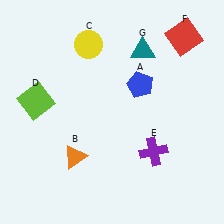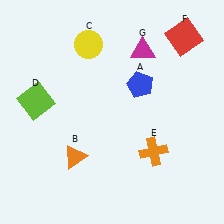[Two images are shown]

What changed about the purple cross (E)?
In Image 1, E is purple. In Image 2, it changed to orange.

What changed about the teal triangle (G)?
In Image 1, G is teal. In Image 2, it changed to magenta.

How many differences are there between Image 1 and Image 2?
There are 2 differences between the two images.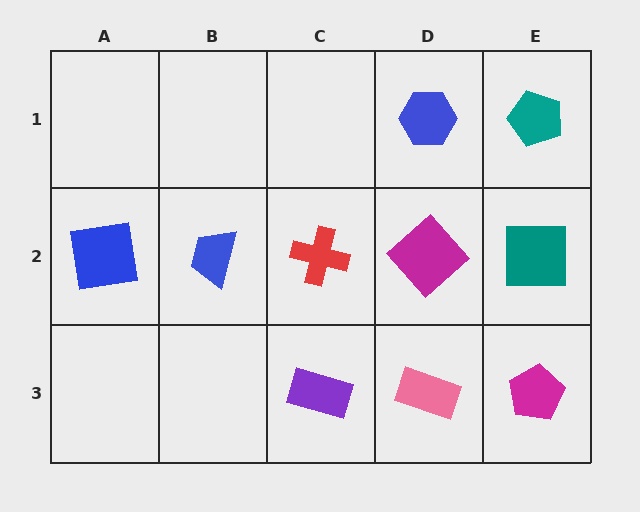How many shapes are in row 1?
2 shapes.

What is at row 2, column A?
A blue square.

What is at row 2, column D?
A magenta diamond.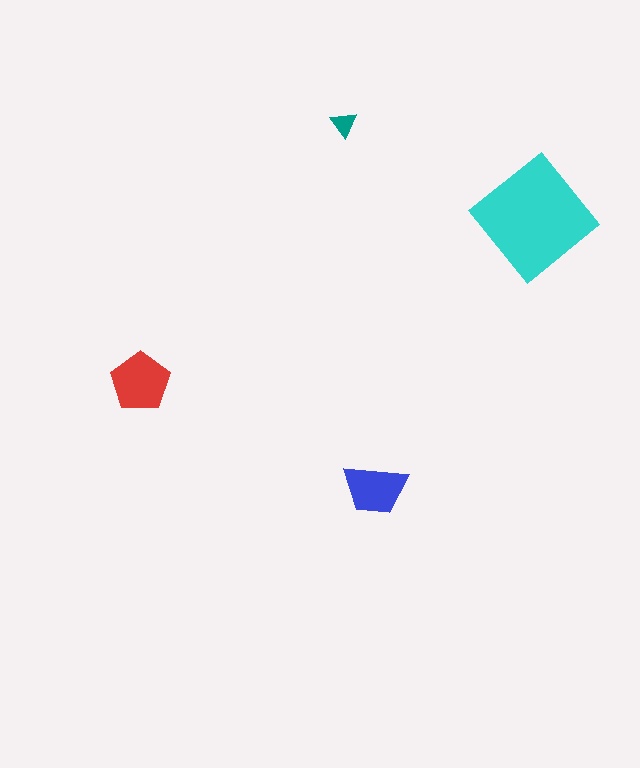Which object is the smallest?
The teal triangle.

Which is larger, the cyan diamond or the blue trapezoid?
The cyan diamond.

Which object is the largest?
The cyan diamond.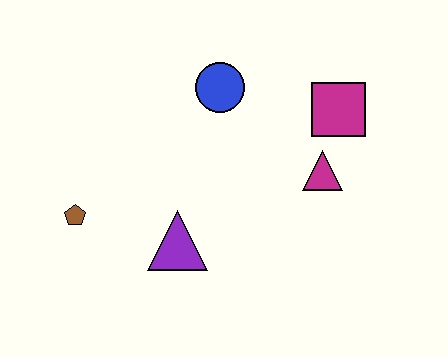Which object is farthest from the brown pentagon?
The magenta square is farthest from the brown pentagon.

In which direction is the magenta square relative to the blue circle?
The magenta square is to the right of the blue circle.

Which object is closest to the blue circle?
The magenta square is closest to the blue circle.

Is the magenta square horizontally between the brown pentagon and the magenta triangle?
No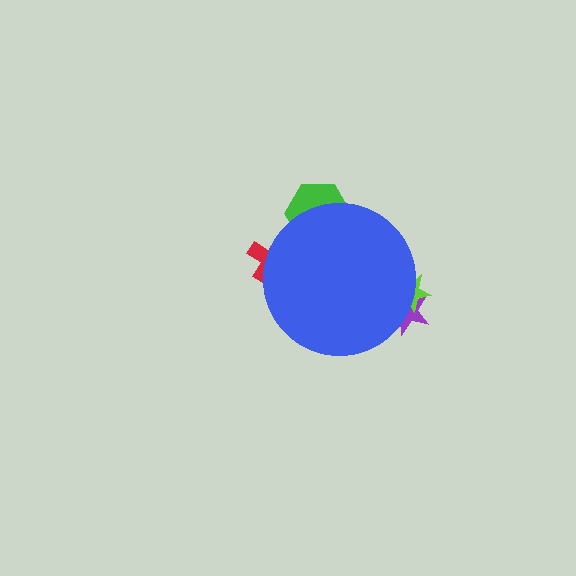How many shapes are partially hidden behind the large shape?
4 shapes are partially hidden.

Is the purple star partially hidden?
Yes, the purple star is partially hidden behind the blue circle.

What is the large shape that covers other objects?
A blue circle.